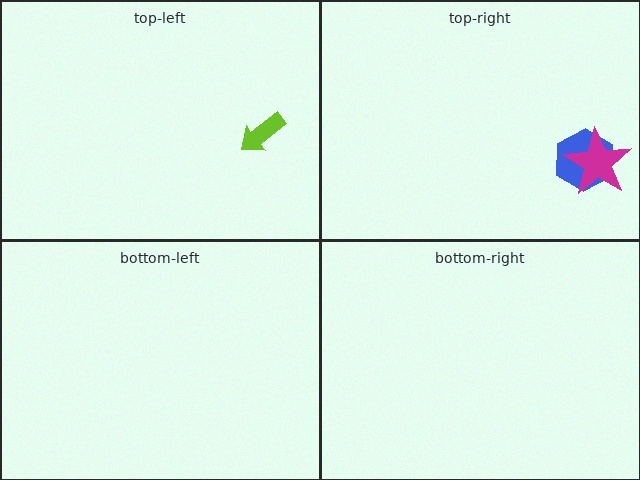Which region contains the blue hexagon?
The top-right region.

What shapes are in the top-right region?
The blue hexagon, the magenta star.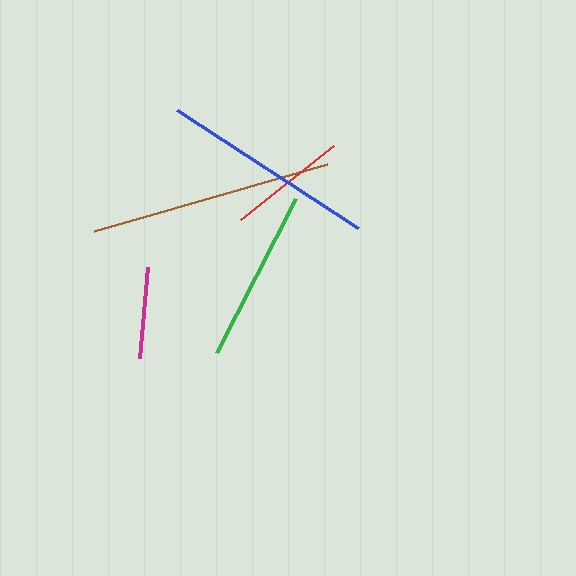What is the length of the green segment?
The green segment is approximately 174 pixels long.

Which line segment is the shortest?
The magenta line is the shortest at approximately 91 pixels.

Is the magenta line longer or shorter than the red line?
The red line is longer than the magenta line.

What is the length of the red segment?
The red segment is approximately 119 pixels long.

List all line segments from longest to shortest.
From longest to shortest: brown, blue, green, red, magenta.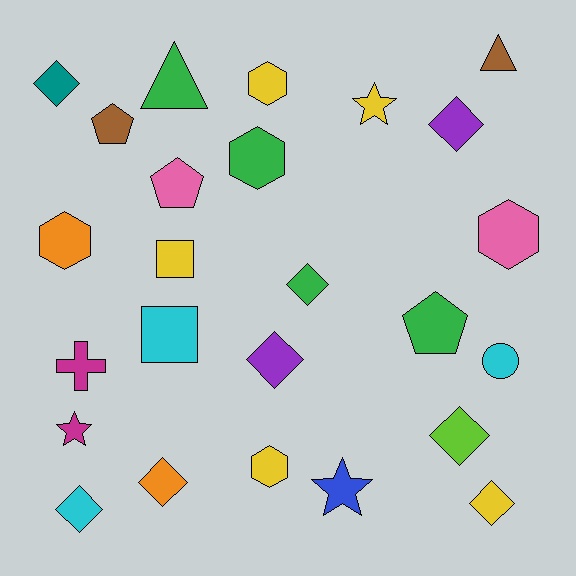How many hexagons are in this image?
There are 5 hexagons.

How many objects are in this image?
There are 25 objects.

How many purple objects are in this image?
There are 2 purple objects.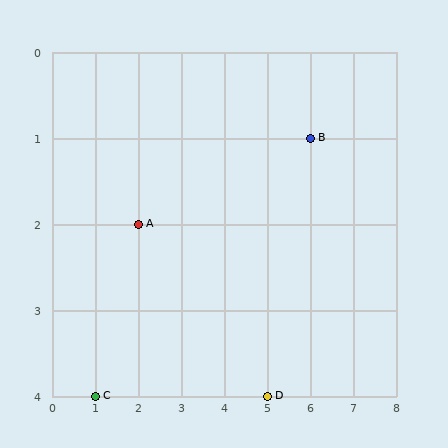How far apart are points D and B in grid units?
Points D and B are 1 column and 3 rows apart (about 3.2 grid units diagonally).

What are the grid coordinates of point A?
Point A is at grid coordinates (2, 2).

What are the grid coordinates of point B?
Point B is at grid coordinates (6, 1).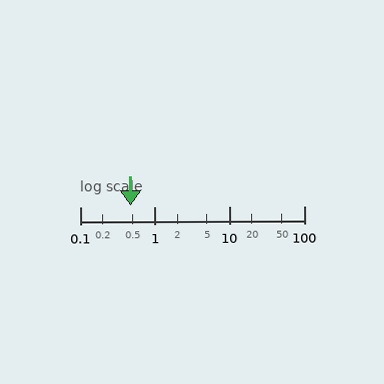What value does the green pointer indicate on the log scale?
The pointer indicates approximately 0.48.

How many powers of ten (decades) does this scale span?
The scale spans 3 decades, from 0.1 to 100.